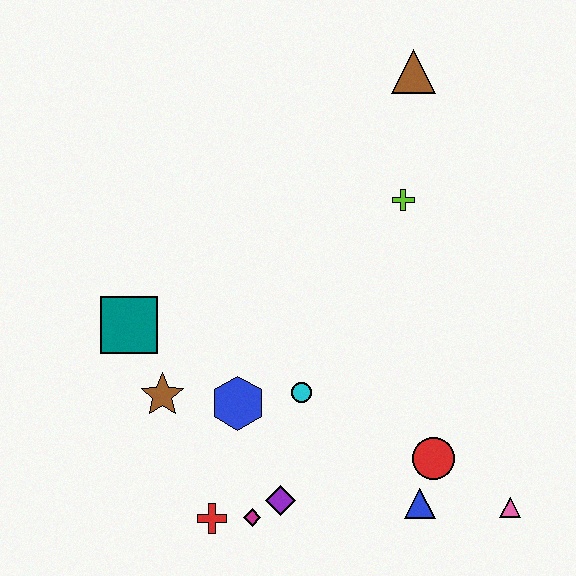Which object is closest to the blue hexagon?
The cyan circle is closest to the blue hexagon.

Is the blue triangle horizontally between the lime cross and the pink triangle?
Yes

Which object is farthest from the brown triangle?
The red cross is farthest from the brown triangle.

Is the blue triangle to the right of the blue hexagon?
Yes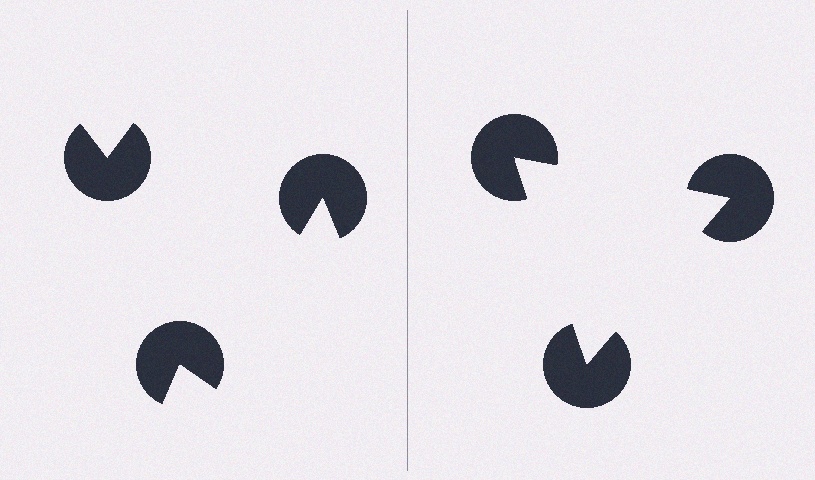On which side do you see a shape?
An illusory triangle appears on the right side. On the left side the wedge cuts are rotated, so no coherent shape forms.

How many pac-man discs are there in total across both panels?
6 — 3 on each side.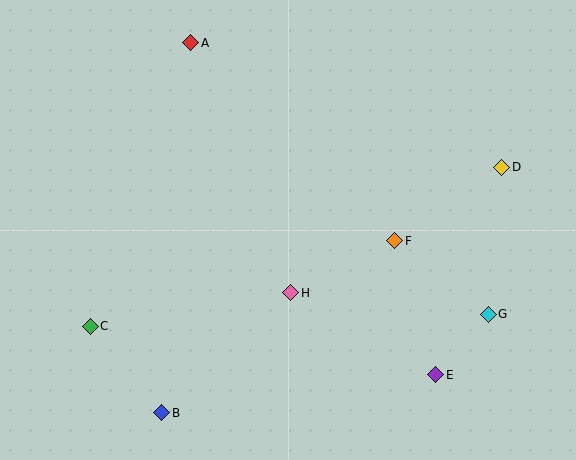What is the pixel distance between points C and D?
The distance between C and D is 441 pixels.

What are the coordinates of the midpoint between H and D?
The midpoint between H and D is at (396, 230).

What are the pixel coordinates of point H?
Point H is at (291, 293).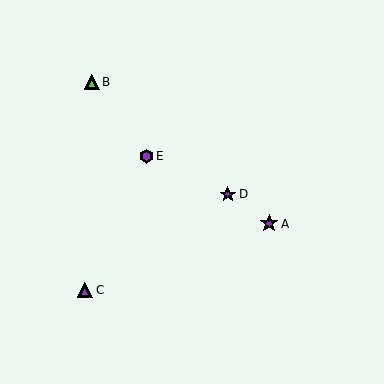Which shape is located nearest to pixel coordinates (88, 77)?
The lime triangle (labeled B) at (92, 82) is nearest to that location.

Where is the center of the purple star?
The center of the purple star is at (269, 224).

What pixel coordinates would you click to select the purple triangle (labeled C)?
Click at (85, 290) to select the purple triangle C.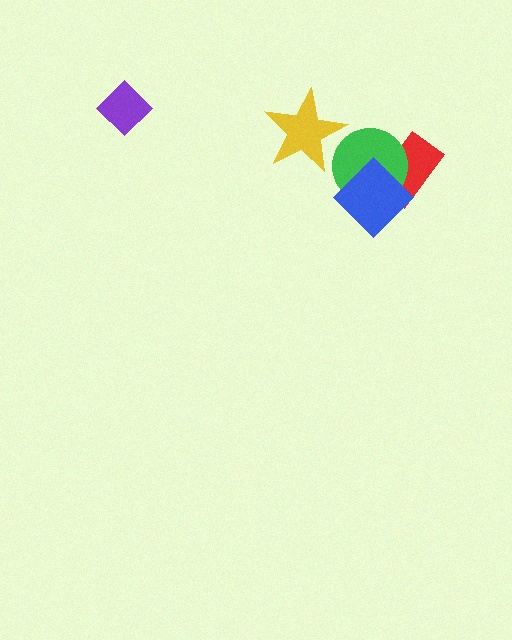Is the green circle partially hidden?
Yes, it is partially covered by another shape.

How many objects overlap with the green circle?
3 objects overlap with the green circle.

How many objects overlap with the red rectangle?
2 objects overlap with the red rectangle.